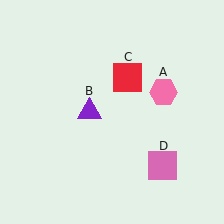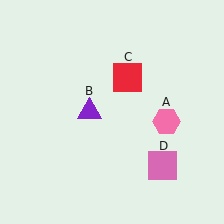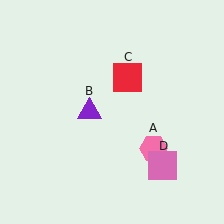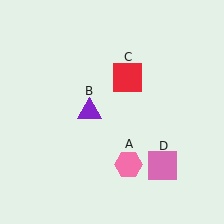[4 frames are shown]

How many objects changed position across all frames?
1 object changed position: pink hexagon (object A).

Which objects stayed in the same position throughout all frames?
Purple triangle (object B) and red square (object C) and pink square (object D) remained stationary.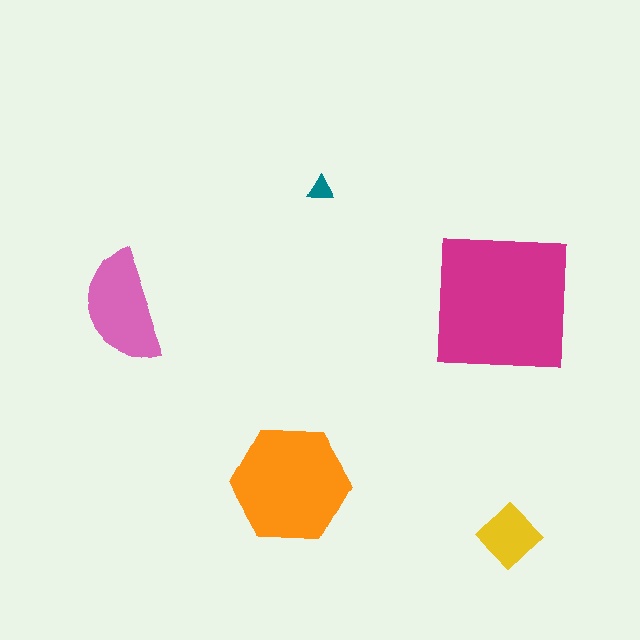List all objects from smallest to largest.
The teal triangle, the yellow diamond, the pink semicircle, the orange hexagon, the magenta square.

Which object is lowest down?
The yellow diamond is bottommost.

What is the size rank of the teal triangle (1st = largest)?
5th.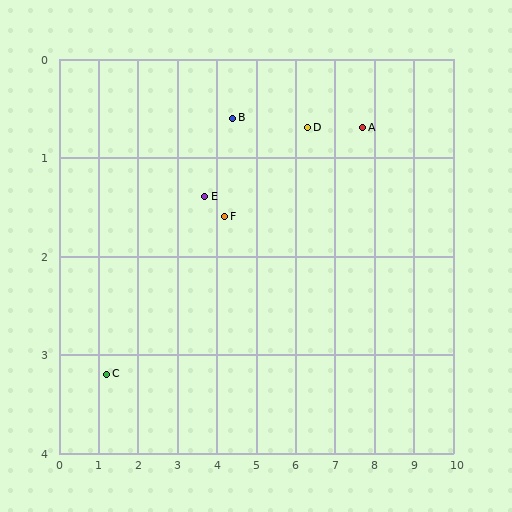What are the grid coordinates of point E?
Point E is at approximately (3.7, 1.4).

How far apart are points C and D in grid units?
Points C and D are about 5.7 grid units apart.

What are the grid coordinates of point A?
Point A is at approximately (7.7, 0.7).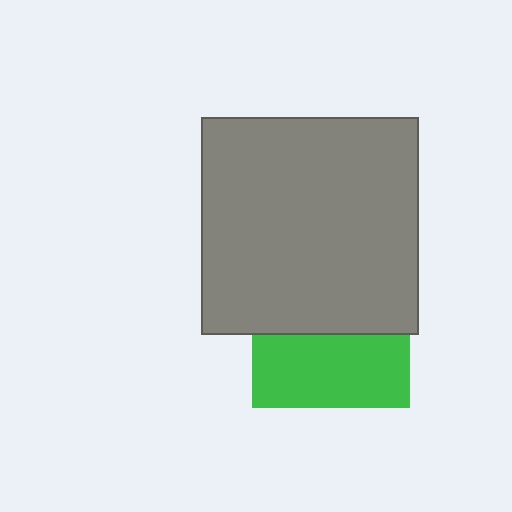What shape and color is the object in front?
The object in front is a gray square.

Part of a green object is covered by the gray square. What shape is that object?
It is a square.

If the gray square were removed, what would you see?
You would see the complete green square.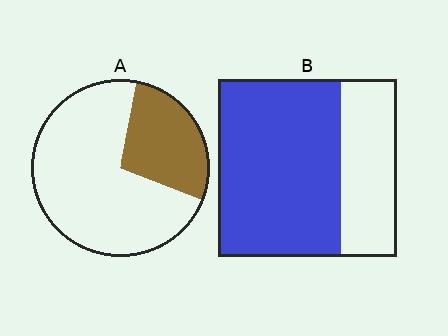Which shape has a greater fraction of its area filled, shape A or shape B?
Shape B.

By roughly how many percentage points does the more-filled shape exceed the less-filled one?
By roughly 40 percentage points (B over A).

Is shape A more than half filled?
No.